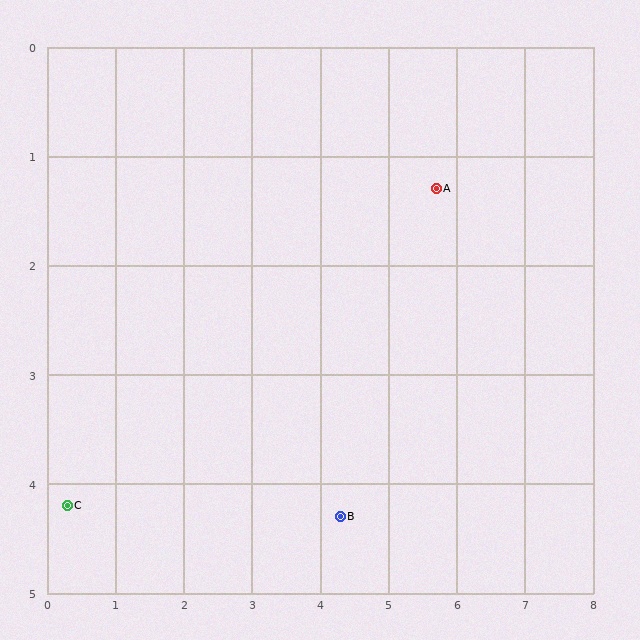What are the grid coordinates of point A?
Point A is at approximately (5.7, 1.3).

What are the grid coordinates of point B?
Point B is at approximately (4.3, 4.3).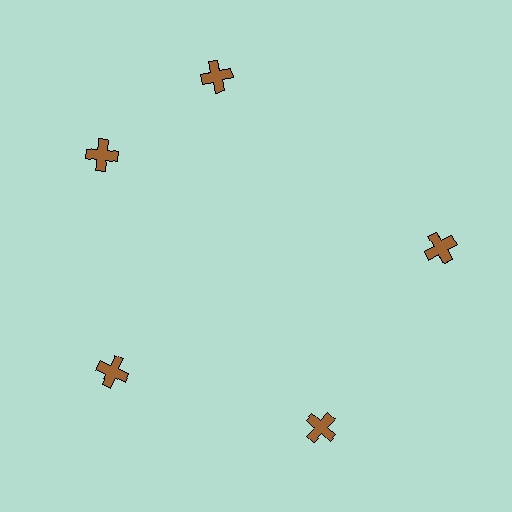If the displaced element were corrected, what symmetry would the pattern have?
It would have 5-fold rotational symmetry — the pattern would map onto itself every 72 degrees.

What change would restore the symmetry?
The symmetry would be restored by rotating it back into even spacing with its neighbors so that all 5 crosses sit at equal angles and equal distance from the center.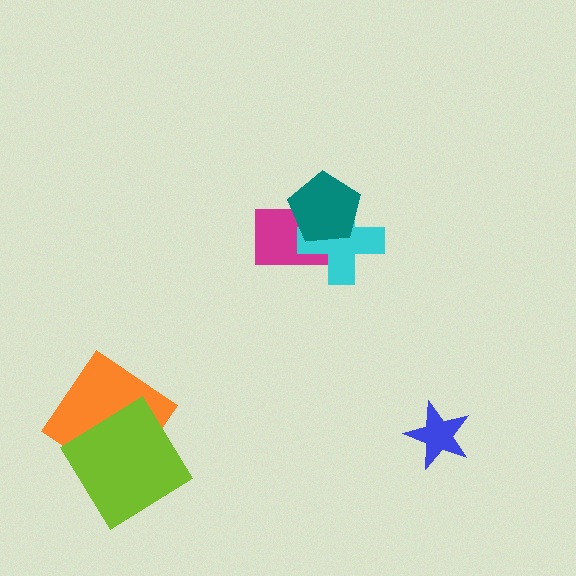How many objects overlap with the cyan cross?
2 objects overlap with the cyan cross.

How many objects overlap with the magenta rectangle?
2 objects overlap with the magenta rectangle.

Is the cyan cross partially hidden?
Yes, it is partially covered by another shape.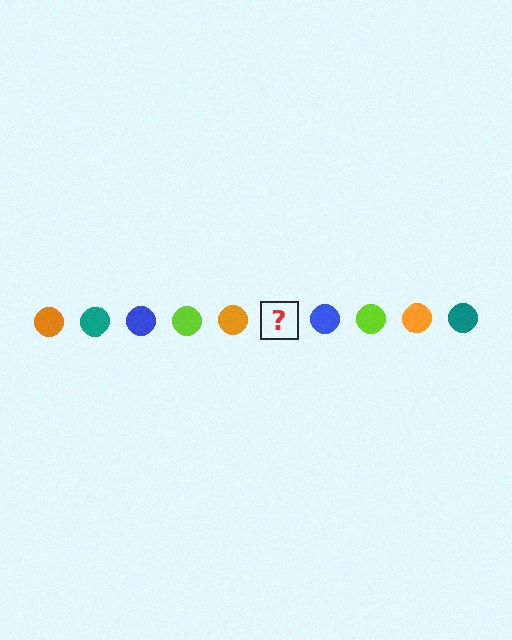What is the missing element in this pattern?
The missing element is a teal circle.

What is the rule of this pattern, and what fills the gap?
The rule is that the pattern cycles through orange, teal, blue, lime circles. The gap should be filled with a teal circle.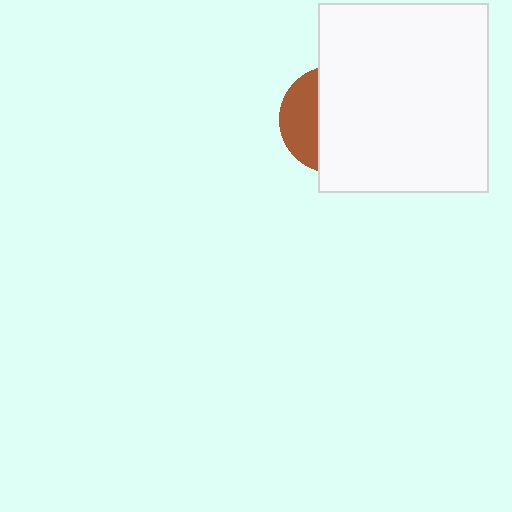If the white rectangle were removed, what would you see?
You would see the complete brown circle.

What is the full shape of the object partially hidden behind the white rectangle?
The partially hidden object is a brown circle.